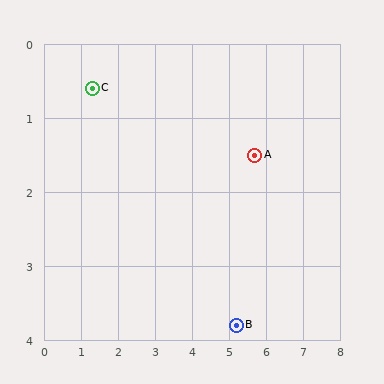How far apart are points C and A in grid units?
Points C and A are about 4.5 grid units apart.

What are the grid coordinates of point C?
Point C is at approximately (1.3, 0.6).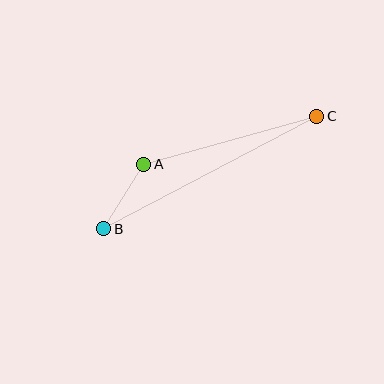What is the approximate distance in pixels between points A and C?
The distance between A and C is approximately 179 pixels.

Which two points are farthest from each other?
Points B and C are farthest from each other.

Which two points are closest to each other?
Points A and B are closest to each other.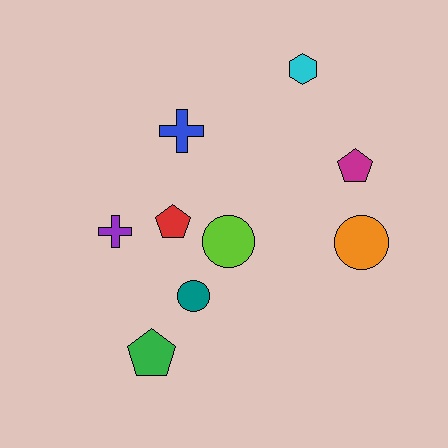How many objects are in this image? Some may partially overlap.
There are 9 objects.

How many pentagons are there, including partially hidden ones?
There are 3 pentagons.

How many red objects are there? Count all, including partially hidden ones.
There is 1 red object.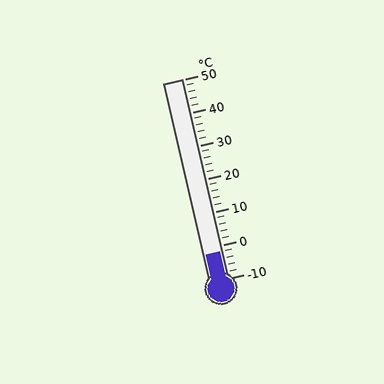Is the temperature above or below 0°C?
The temperature is below 0°C.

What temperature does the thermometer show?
The thermometer shows approximately -2°C.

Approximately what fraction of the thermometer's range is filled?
The thermometer is filled to approximately 15% of its range.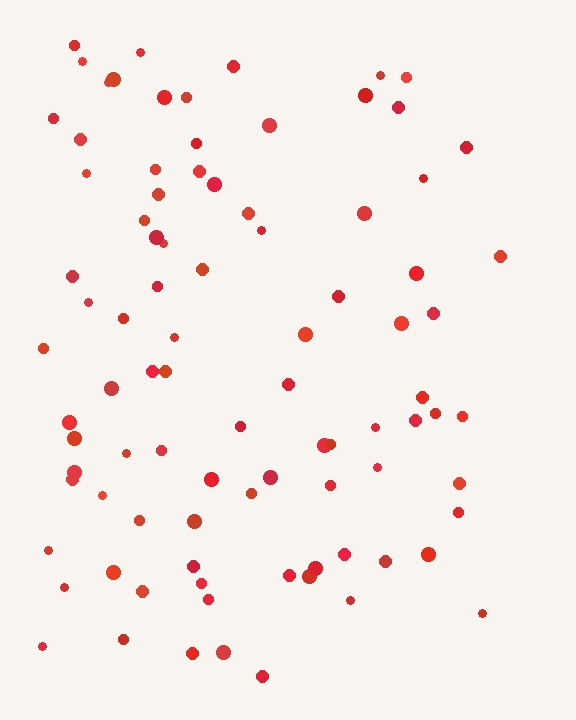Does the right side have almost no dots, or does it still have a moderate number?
Still a moderate number, just noticeably fewer than the left.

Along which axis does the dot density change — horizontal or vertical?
Horizontal.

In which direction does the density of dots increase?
From right to left, with the left side densest.